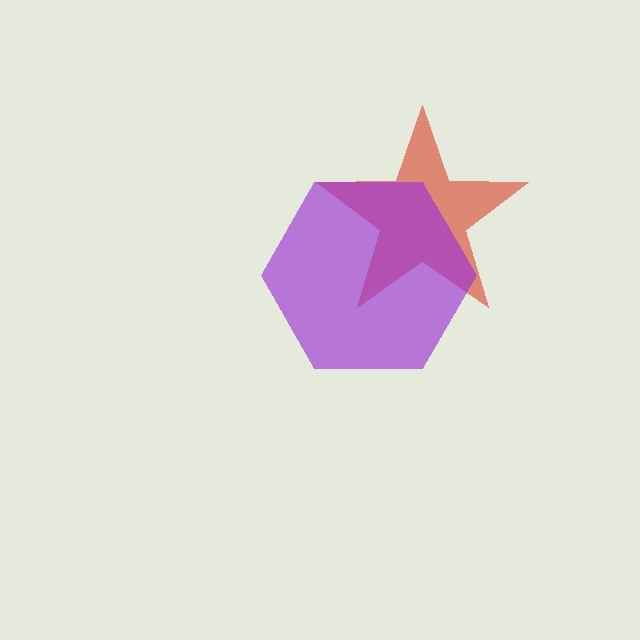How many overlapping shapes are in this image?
There are 2 overlapping shapes in the image.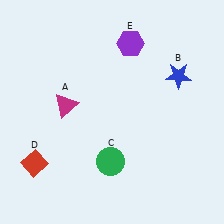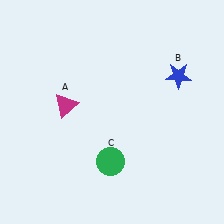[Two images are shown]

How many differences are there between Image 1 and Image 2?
There are 2 differences between the two images.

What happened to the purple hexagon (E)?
The purple hexagon (E) was removed in Image 2. It was in the top-right area of Image 1.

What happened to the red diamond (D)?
The red diamond (D) was removed in Image 2. It was in the bottom-left area of Image 1.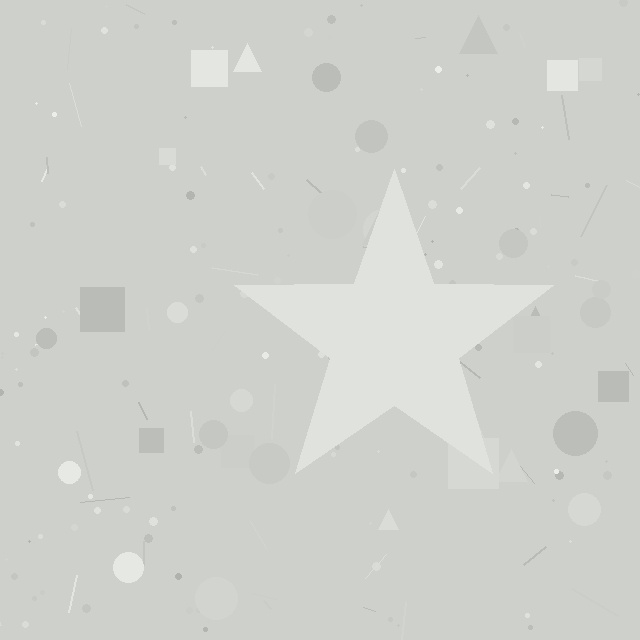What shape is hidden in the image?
A star is hidden in the image.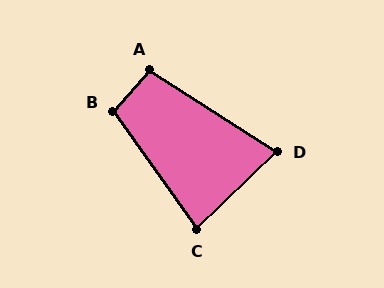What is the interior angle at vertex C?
Approximately 81 degrees (acute).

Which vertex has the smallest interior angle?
D, at approximately 77 degrees.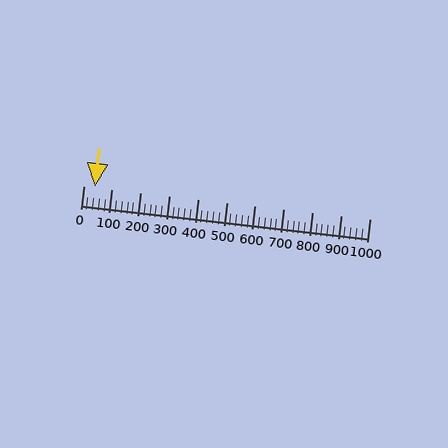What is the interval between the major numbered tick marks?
The major tick marks are spaced 100 units apart.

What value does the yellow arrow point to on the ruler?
The yellow arrow points to approximately 40.